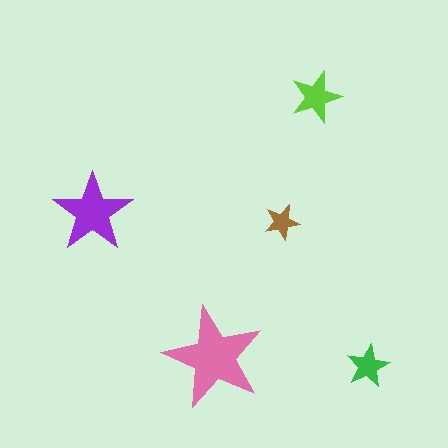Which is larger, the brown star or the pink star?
The pink one.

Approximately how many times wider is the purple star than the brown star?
About 2.5 times wider.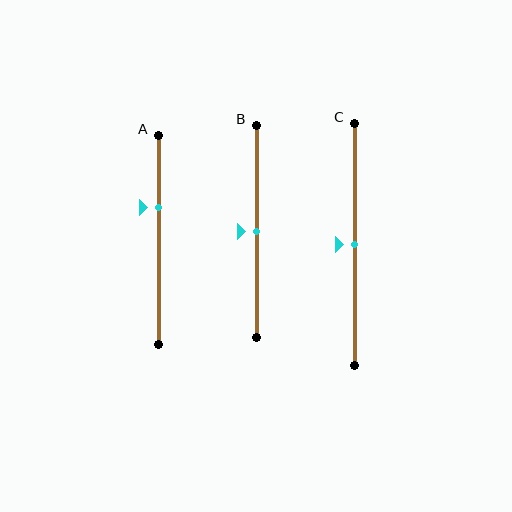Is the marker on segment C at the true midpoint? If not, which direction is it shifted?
Yes, the marker on segment C is at the true midpoint.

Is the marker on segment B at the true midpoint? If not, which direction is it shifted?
Yes, the marker on segment B is at the true midpoint.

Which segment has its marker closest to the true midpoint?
Segment B has its marker closest to the true midpoint.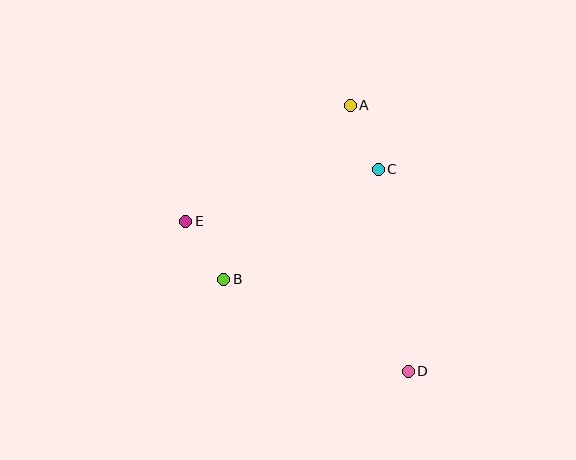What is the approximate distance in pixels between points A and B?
The distance between A and B is approximately 215 pixels.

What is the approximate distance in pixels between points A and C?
The distance between A and C is approximately 70 pixels.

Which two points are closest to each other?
Points B and E are closest to each other.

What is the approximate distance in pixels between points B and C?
The distance between B and C is approximately 190 pixels.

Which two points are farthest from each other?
Points A and D are farthest from each other.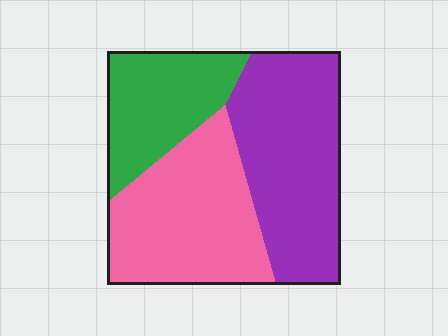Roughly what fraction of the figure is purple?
Purple takes up about two fifths (2/5) of the figure.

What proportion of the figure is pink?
Pink covers about 35% of the figure.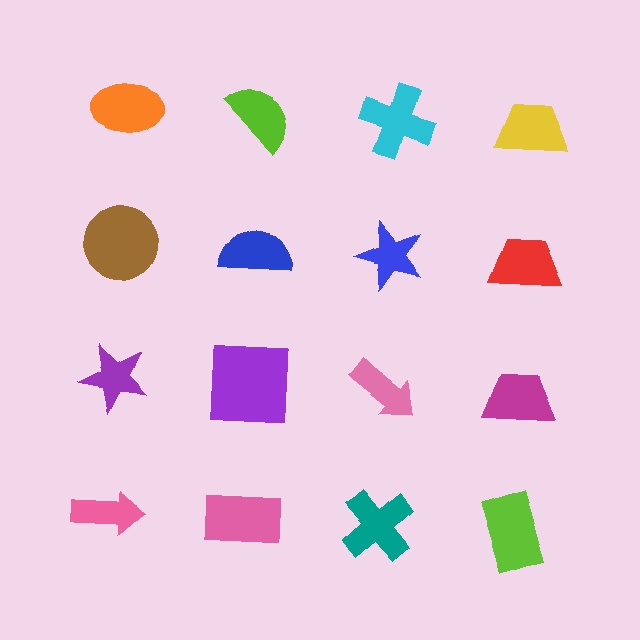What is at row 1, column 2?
A lime semicircle.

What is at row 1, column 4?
A yellow trapezoid.